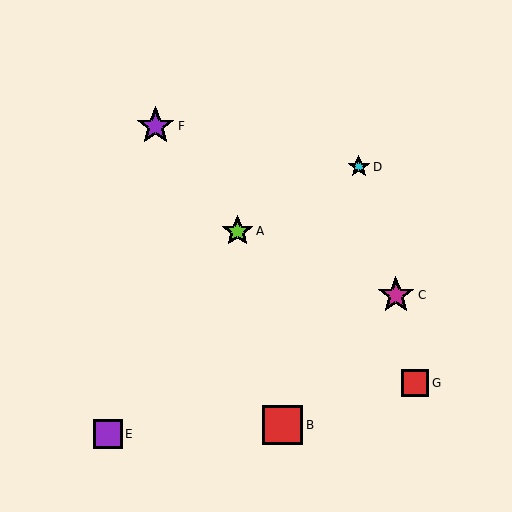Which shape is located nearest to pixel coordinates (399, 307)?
The magenta star (labeled C) at (396, 295) is nearest to that location.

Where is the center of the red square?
The center of the red square is at (415, 383).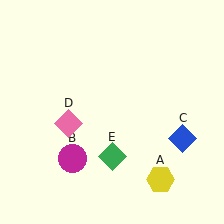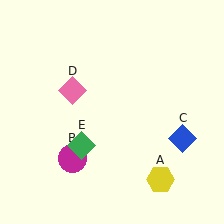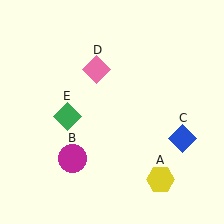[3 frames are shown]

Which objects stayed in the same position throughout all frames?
Yellow hexagon (object A) and magenta circle (object B) and blue diamond (object C) remained stationary.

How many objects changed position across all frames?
2 objects changed position: pink diamond (object D), green diamond (object E).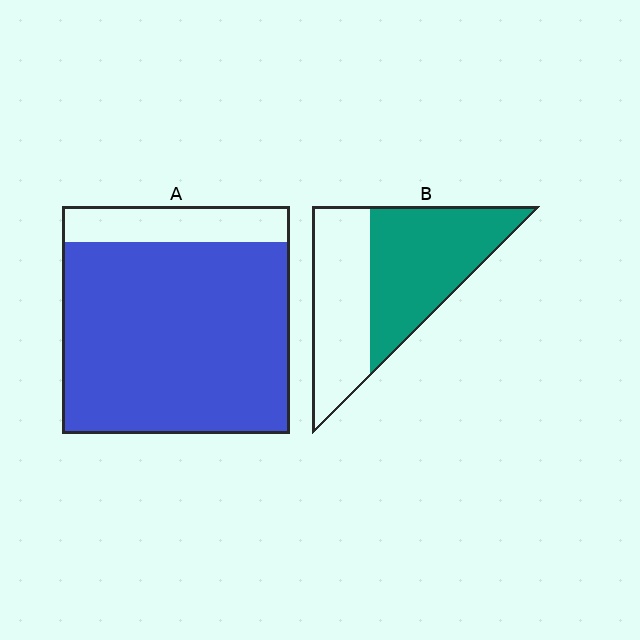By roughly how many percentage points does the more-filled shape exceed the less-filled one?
By roughly 30 percentage points (A over B).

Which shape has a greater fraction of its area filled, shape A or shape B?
Shape A.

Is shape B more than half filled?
Yes.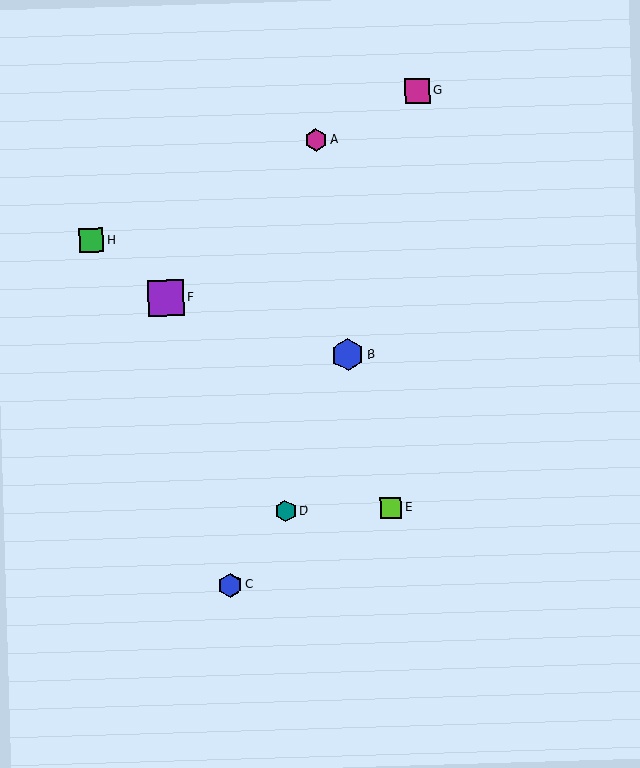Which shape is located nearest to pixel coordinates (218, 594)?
The blue hexagon (labeled C) at (230, 585) is nearest to that location.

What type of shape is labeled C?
Shape C is a blue hexagon.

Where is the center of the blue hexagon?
The center of the blue hexagon is at (230, 585).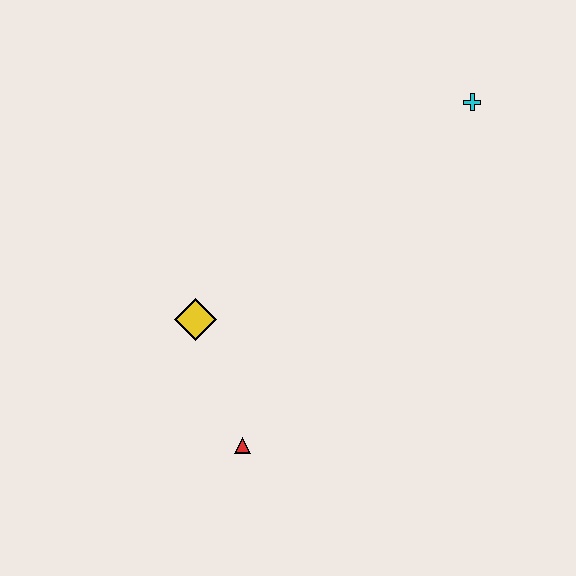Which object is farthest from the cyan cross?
The red triangle is farthest from the cyan cross.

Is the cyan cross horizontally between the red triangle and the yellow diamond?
No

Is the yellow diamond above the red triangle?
Yes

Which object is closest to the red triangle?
The yellow diamond is closest to the red triangle.